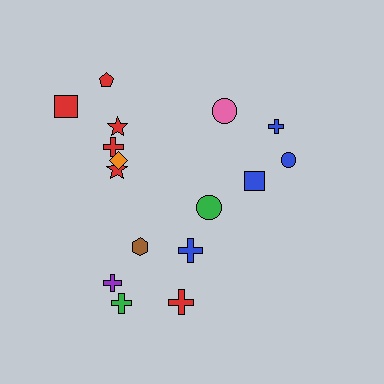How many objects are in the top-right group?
There are 4 objects.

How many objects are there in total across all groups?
There are 16 objects.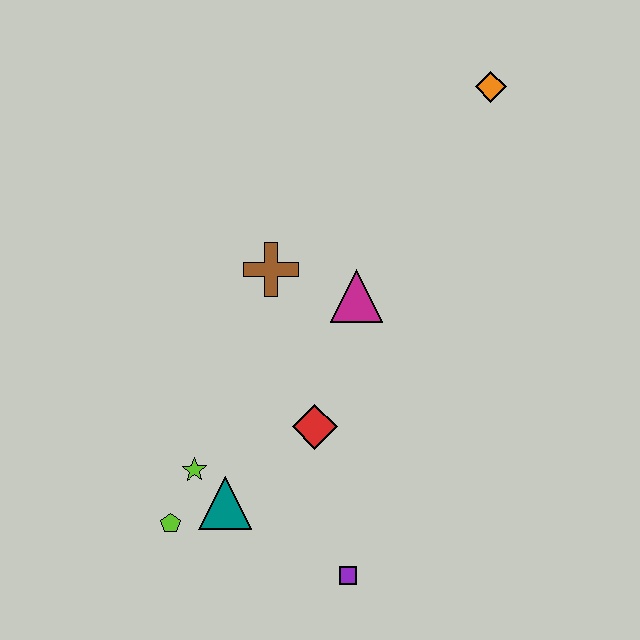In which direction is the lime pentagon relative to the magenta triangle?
The lime pentagon is below the magenta triangle.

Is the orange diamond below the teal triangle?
No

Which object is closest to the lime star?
The teal triangle is closest to the lime star.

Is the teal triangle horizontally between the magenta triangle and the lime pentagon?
Yes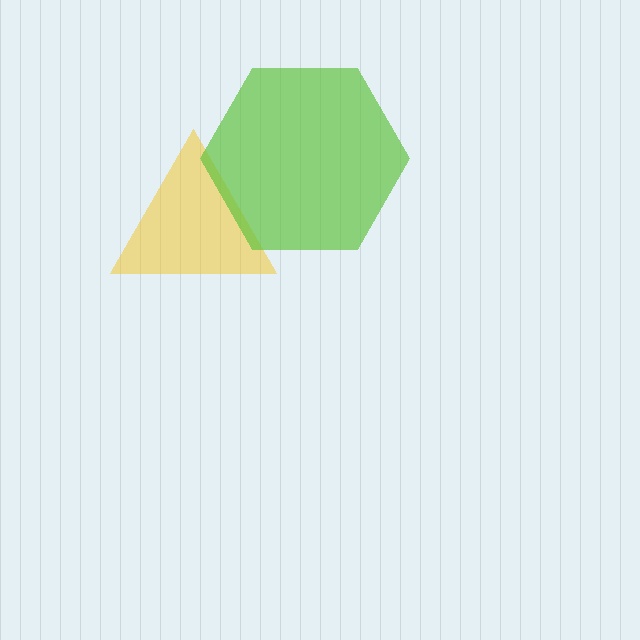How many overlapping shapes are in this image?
There are 2 overlapping shapes in the image.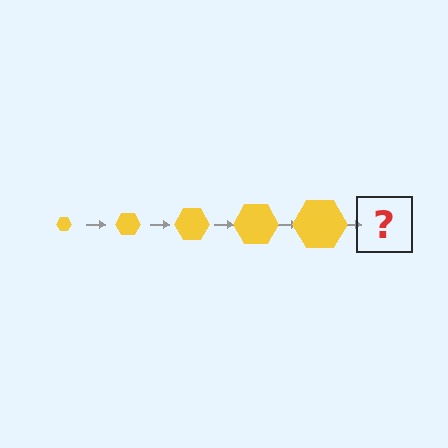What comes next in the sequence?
The next element should be a yellow hexagon, larger than the previous one.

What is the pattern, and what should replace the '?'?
The pattern is that the hexagon gets progressively larger each step. The '?' should be a yellow hexagon, larger than the previous one.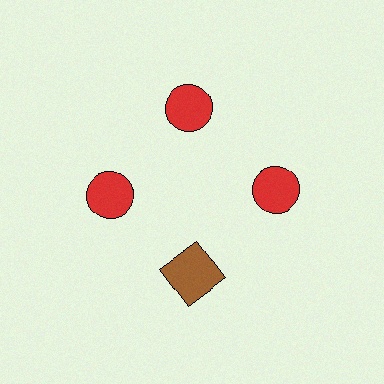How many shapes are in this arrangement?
There are 4 shapes arranged in a ring pattern.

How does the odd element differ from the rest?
It differs in both color (brown instead of red) and shape (square instead of circle).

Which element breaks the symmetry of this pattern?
The brown square at roughly the 6 o'clock position breaks the symmetry. All other shapes are red circles.